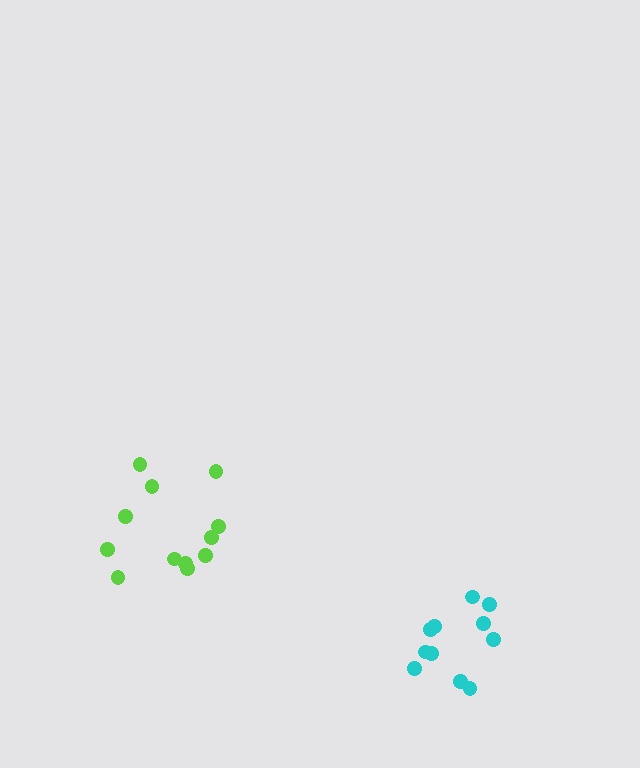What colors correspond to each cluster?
The clusters are colored: cyan, lime.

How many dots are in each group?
Group 1: 11 dots, Group 2: 12 dots (23 total).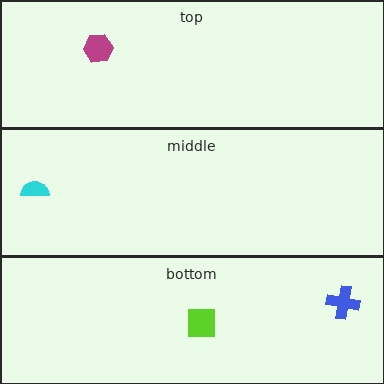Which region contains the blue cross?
The bottom region.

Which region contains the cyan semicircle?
The middle region.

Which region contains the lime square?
The bottom region.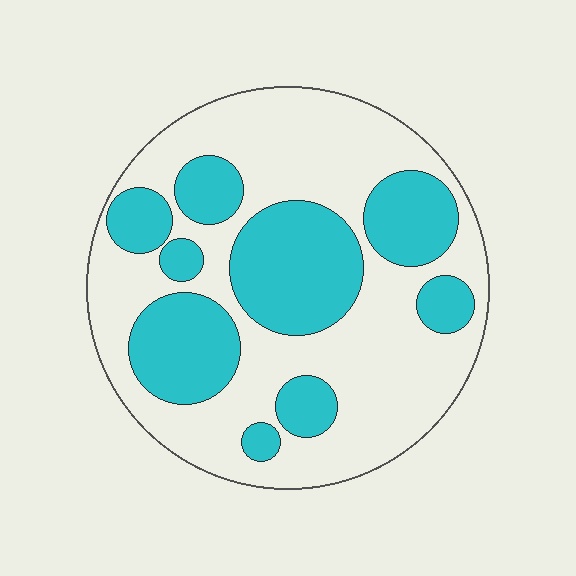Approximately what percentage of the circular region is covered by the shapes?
Approximately 35%.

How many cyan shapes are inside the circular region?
9.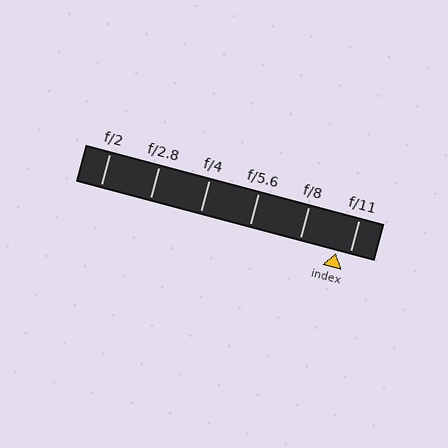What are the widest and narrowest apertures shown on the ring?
The widest aperture shown is f/2 and the narrowest is f/11.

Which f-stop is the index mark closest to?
The index mark is closest to f/11.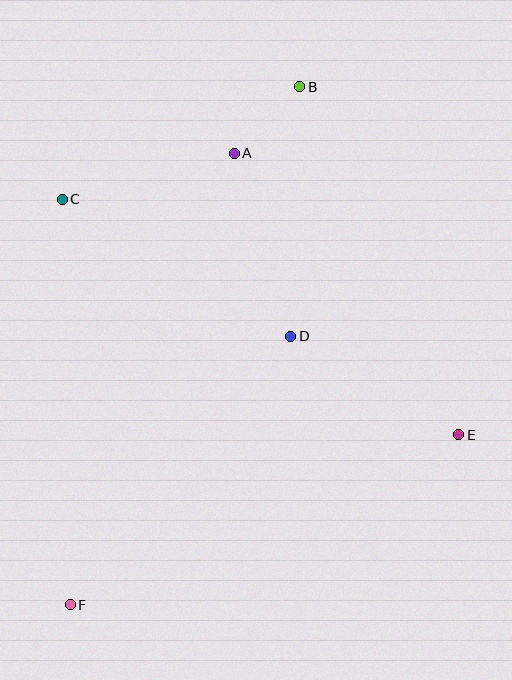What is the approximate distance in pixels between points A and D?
The distance between A and D is approximately 192 pixels.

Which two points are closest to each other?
Points A and B are closest to each other.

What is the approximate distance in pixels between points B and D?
The distance between B and D is approximately 249 pixels.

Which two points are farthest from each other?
Points B and F are farthest from each other.